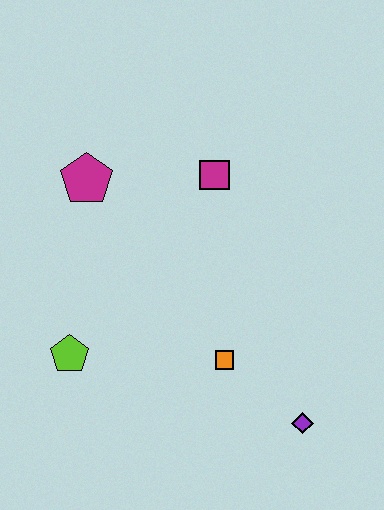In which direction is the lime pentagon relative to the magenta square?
The lime pentagon is below the magenta square.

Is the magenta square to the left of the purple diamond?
Yes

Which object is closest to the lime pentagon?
The orange square is closest to the lime pentagon.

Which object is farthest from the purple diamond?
The magenta pentagon is farthest from the purple diamond.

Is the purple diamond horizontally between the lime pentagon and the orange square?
No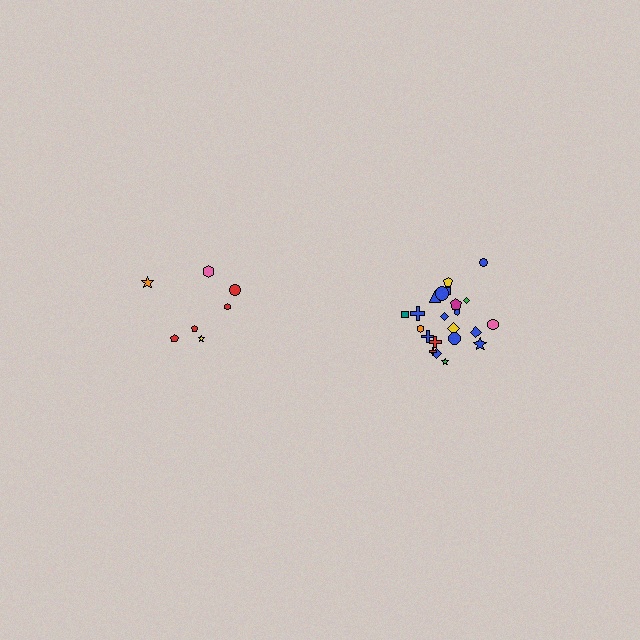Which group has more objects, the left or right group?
The right group.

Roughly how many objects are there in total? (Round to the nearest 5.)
Roughly 30 objects in total.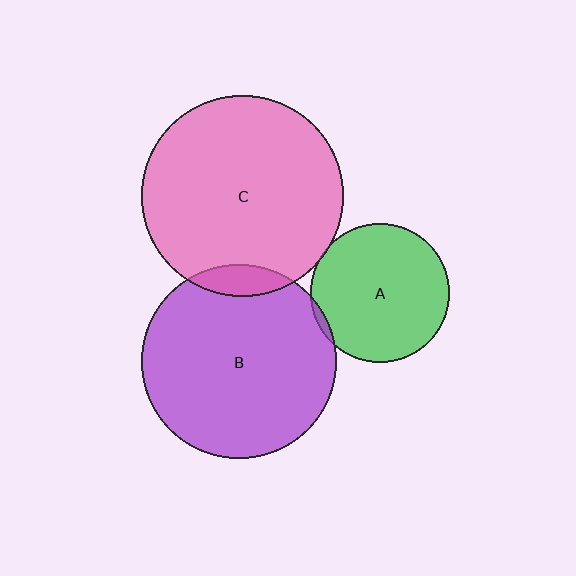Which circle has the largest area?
Circle C (pink).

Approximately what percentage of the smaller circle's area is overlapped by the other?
Approximately 5%.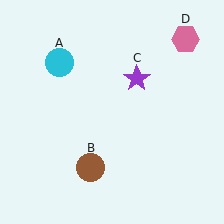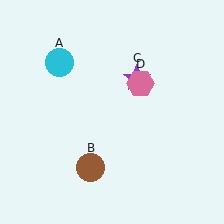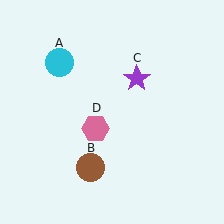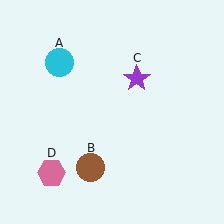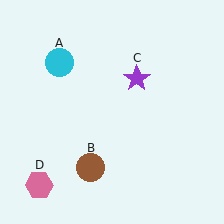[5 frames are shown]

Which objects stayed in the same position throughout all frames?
Cyan circle (object A) and brown circle (object B) and purple star (object C) remained stationary.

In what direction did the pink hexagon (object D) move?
The pink hexagon (object D) moved down and to the left.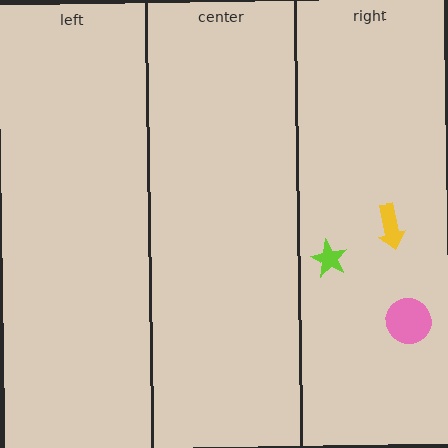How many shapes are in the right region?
3.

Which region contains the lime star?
The right region.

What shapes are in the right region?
The pink circle, the lime star, the yellow arrow.